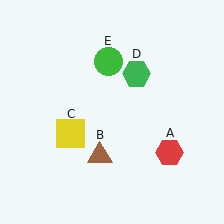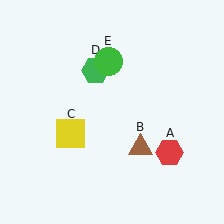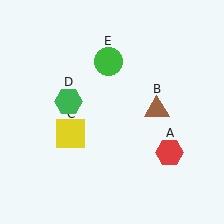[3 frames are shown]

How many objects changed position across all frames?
2 objects changed position: brown triangle (object B), green hexagon (object D).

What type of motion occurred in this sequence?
The brown triangle (object B), green hexagon (object D) rotated counterclockwise around the center of the scene.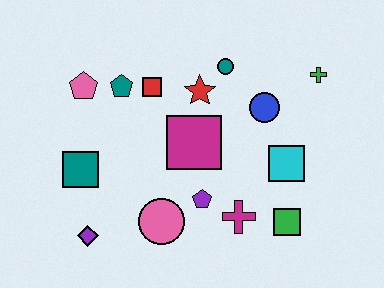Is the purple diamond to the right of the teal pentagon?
No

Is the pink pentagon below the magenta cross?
No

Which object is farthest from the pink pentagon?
The green square is farthest from the pink pentagon.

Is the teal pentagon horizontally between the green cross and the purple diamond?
Yes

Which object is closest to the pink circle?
The purple pentagon is closest to the pink circle.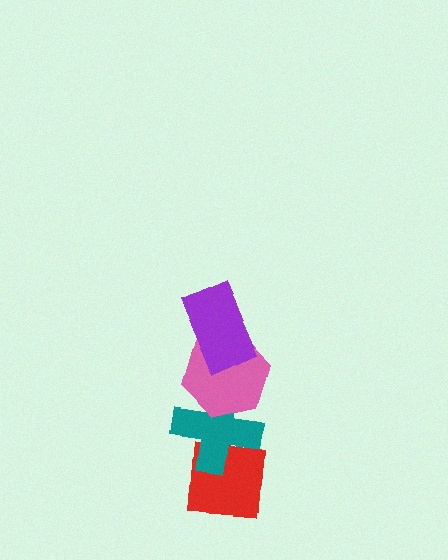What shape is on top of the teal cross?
The pink hexagon is on top of the teal cross.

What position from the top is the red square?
The red square is 4th from the top.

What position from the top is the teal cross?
The teal cross is 3rd from the top.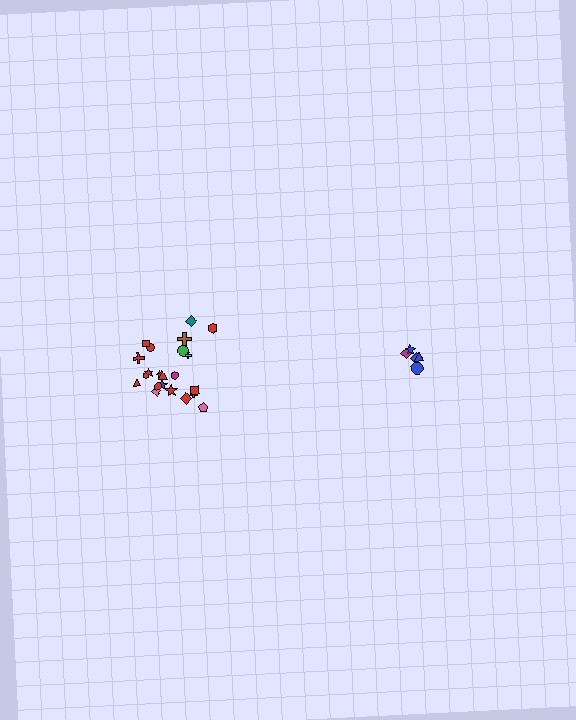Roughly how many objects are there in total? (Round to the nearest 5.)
Roughly 25 objects in total.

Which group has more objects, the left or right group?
The left group.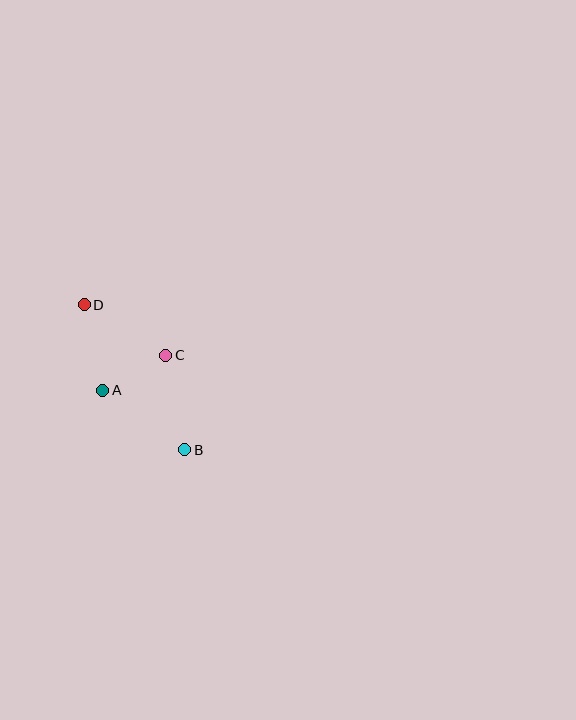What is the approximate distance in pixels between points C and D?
The distance between C and D is approximately 96 pixels.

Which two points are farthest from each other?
Points B and D are farthest from each other.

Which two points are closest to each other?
Points A and C are closest to each other.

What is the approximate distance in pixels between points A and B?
The distance between A and B is approximately 101 pixels.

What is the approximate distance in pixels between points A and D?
The distance between A and D is approximately 87 pixels.